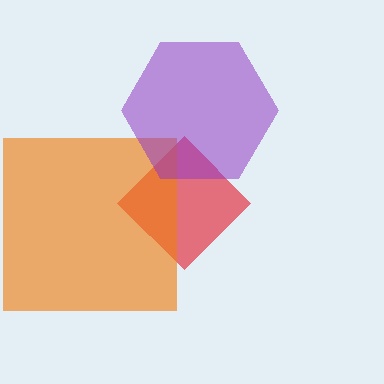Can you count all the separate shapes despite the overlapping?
Yes, there are 3 separate shapes.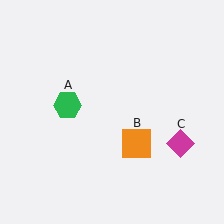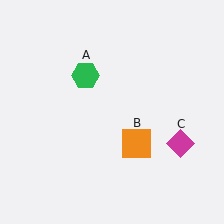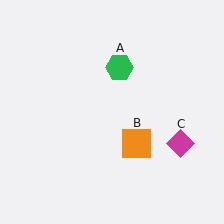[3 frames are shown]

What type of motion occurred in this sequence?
The green hexagon (object A) rotated clockwise around the center of the scene.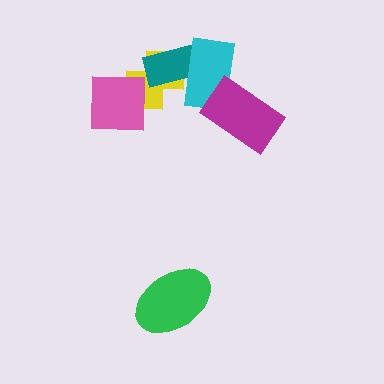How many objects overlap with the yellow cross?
3 objects overlap with the yellow cross.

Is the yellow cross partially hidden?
Yes, it is partially covered by another shape.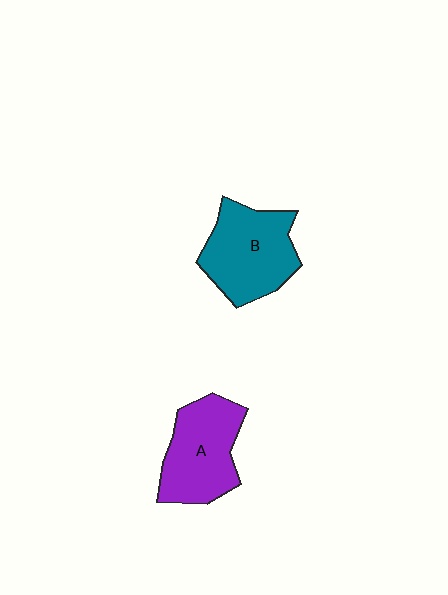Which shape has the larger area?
Shape B (teal).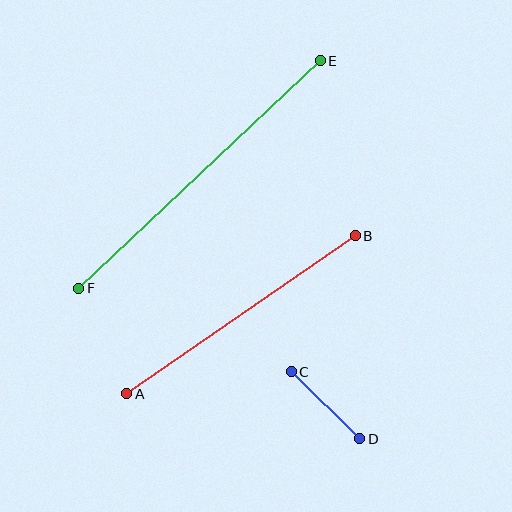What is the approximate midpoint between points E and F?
The midpoint is at approximately (199, 174) pixels.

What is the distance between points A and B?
The distance is approximately 278 pixels.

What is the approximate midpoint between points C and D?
The midpoint is at approximately (326, 405) pixels.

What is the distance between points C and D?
The distance is approximately 96 pixels.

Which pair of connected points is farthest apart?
Points E and F are farthest apart.